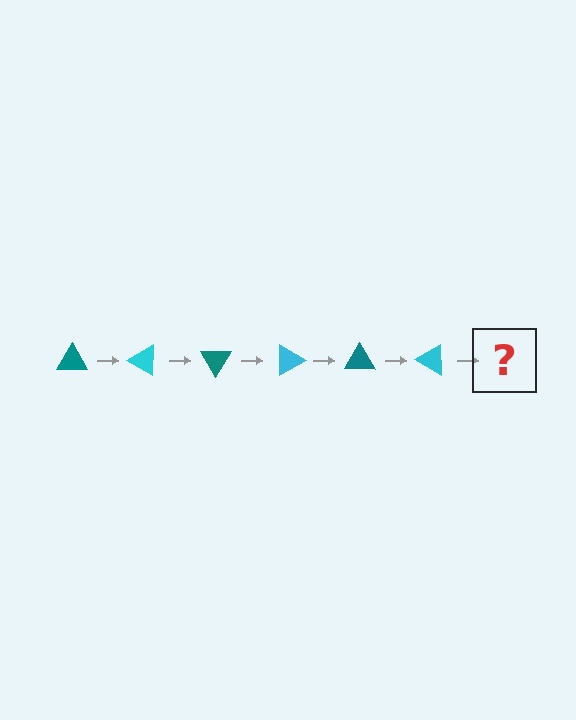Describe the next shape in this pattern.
It should be a teal triangle, rotated 180 degrees from the start.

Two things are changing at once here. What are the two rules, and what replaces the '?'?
The two rules are that it rotates 30 degrees each step and the color cycles through teal and cyan. The '?' should be a teal triangle, rotated 180 degrees from the start.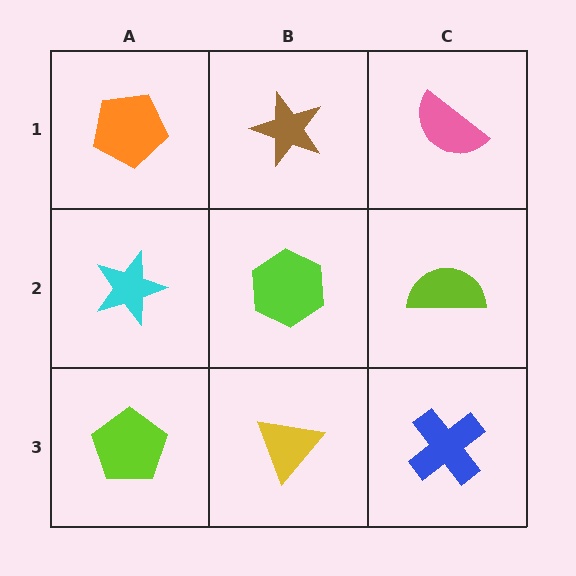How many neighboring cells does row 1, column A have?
2.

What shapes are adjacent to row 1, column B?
A lime hexagon (row 2, column B), an orange pentagon (row 1, column A), a pink semicircle (row 1, column C).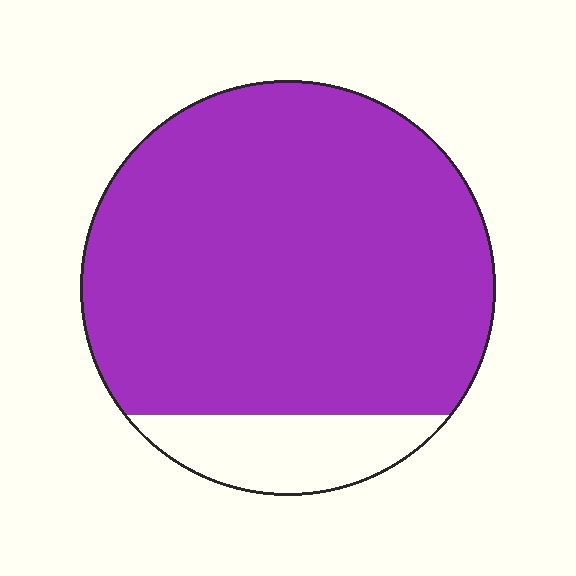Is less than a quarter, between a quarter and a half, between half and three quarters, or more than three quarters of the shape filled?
More than three quarters.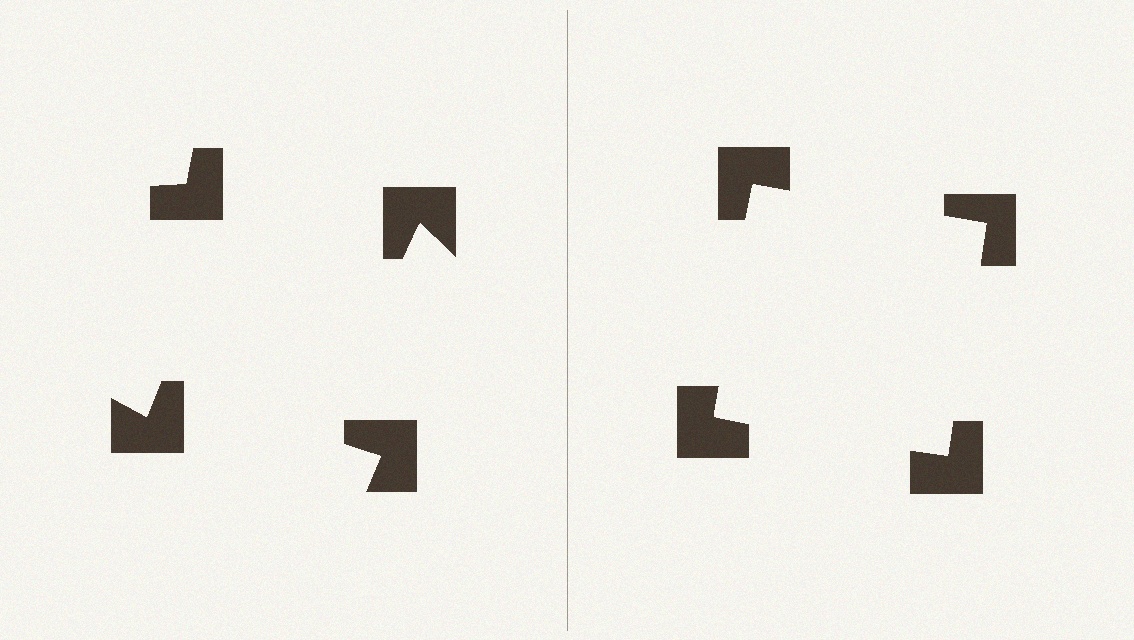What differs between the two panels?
The notched squares are positioned identically on both sides; only the wedge orientations differ. On the right they align to a square; on the left they are misaligned.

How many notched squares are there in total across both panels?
8 — 4 on each side.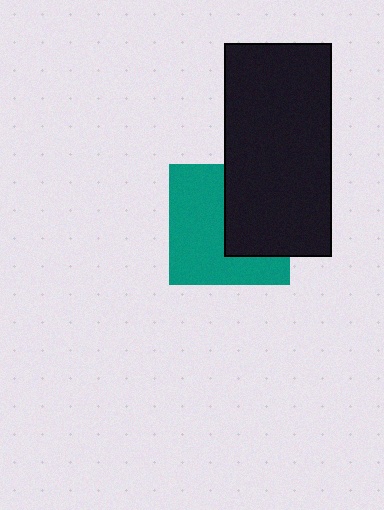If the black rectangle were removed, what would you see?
You would see the complete teal square.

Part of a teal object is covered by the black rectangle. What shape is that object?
It is a square.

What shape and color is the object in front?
The object in front is a black rectangle.